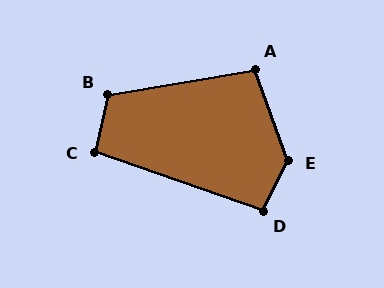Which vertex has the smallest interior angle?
C, at approximately 96 degrees.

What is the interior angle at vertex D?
Approximately 97 degrees (obtuse).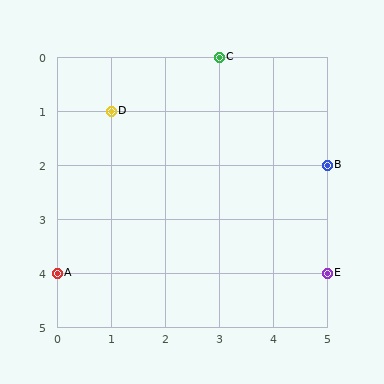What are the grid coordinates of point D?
Point D is at grid coordinates (1, 1).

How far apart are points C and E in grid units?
Points C and E are 2 columns and 4 rows apart (about 4.5 grid units diagonally).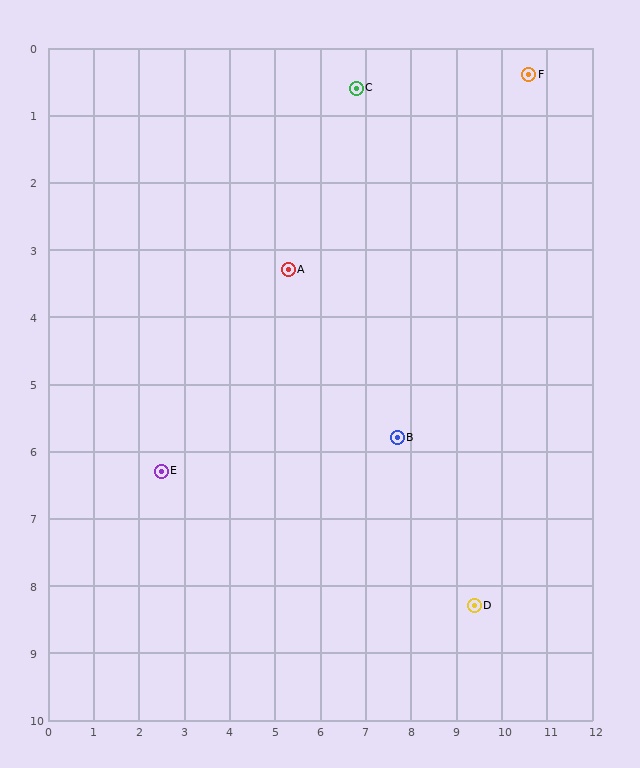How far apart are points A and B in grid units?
Points A and B are about 3.5 grid units apart.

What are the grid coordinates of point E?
Point E is at approximately (2.5, 6.3).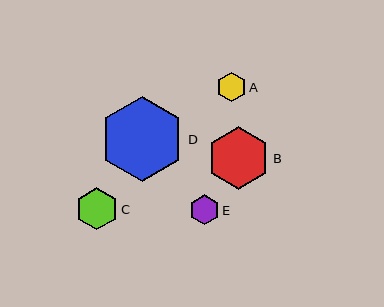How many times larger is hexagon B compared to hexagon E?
Hexagon B is approximately 2.1 times the size of hexagon E.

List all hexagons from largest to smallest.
From largest to smallest: D, B, C, E, A.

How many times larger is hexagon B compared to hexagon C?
Hexagon B is approximately 1.5 times the size of hexagon C.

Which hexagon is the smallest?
Hexagon A is the smallest with a size of approximately 29 pixels.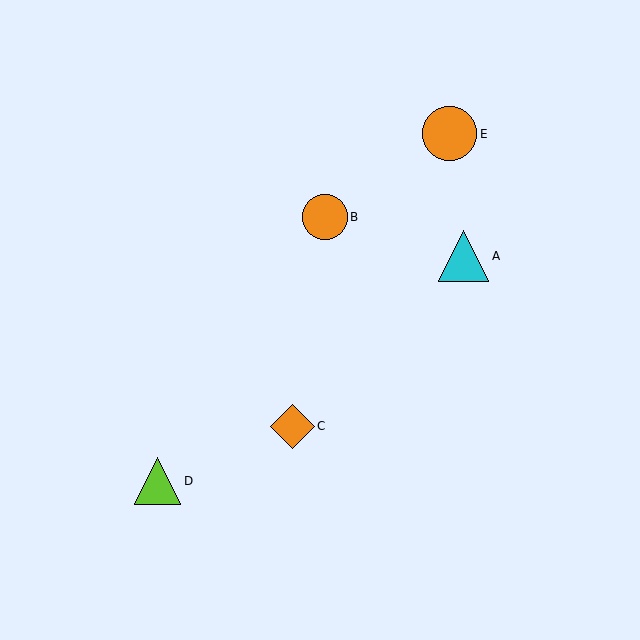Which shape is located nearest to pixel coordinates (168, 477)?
The lime triangle (labeled D) at (158, 481) is nearest to that location.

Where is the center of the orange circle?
The center of the orange circle is at (449, 134).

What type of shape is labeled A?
Shape A is a cyan triangle.